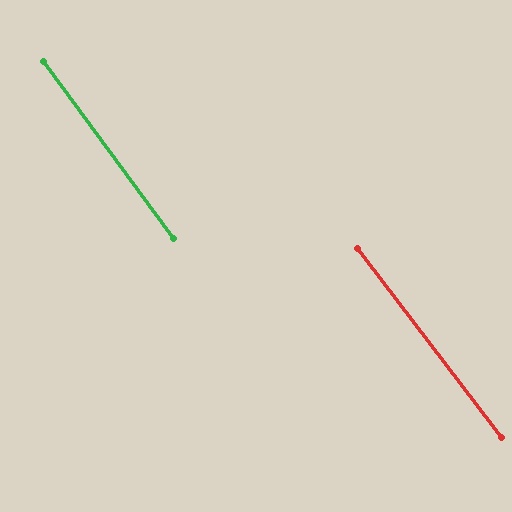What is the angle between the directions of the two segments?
Approximately 1 degree.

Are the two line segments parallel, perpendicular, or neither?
Parallel — their directions differ by only 1.0°.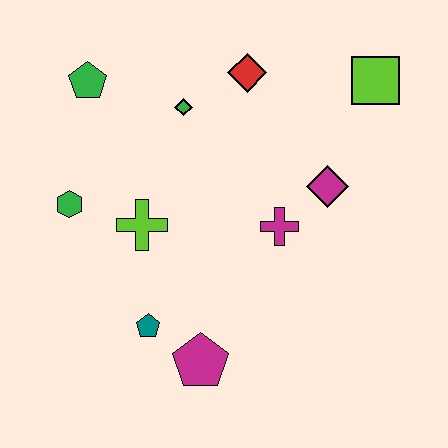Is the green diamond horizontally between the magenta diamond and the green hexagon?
Yes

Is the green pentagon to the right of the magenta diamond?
No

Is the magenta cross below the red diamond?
Yes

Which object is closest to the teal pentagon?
The magenta pentagon is closest to the teal pentagon.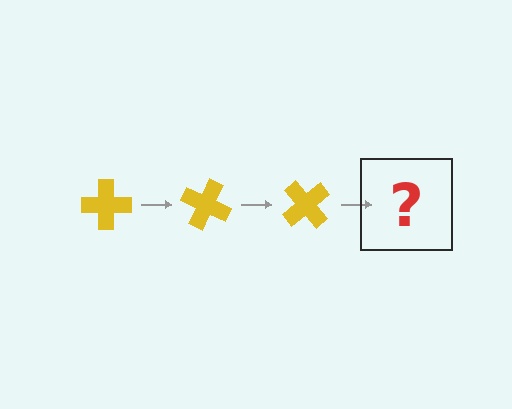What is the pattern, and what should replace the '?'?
The pattern is that the cross rotates 25 degrees each step. The '?' should be a yellow cross rotated 75 degrees.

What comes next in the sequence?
The next element should be a yellow cross rotated 75 degrees.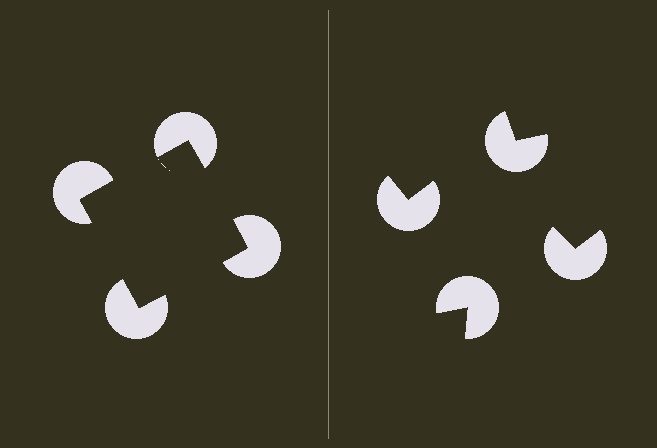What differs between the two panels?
The pac-man discs are positioned identically on both sides; only the wedge orientations differ. On the left they align to a square; on the right they are misaligned.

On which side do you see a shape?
An illusory square appears on the left side. On the right side the wedge cuts are rotated, so no coherent shape forms.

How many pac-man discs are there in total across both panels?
8 — 4 on each side.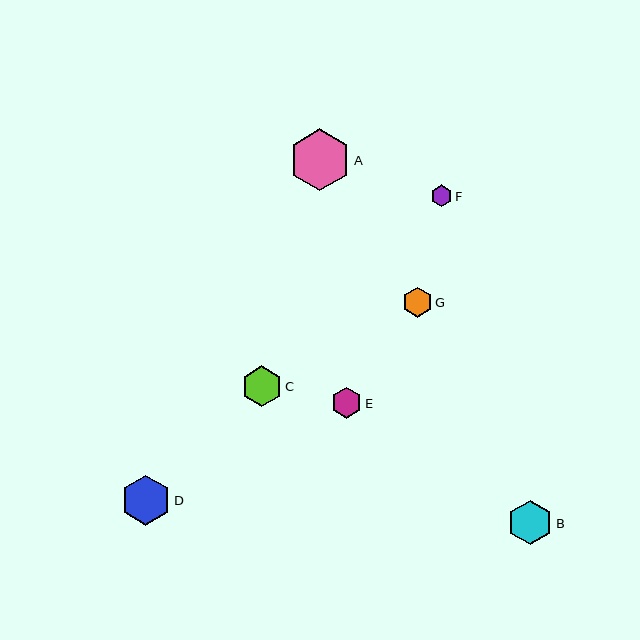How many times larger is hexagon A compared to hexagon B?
Hexagon A is approximately 1.4 times the size of hexagon B.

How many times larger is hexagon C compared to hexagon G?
Hexagon C is approximately 1.4 times the size of hexagon G.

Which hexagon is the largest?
Hexagon A is the largest with a size of approximately 62 pixels.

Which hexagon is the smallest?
Hexagon F is the smallest with a size of approximately 22 pixels.